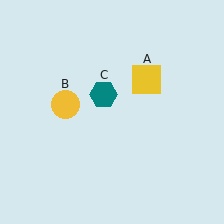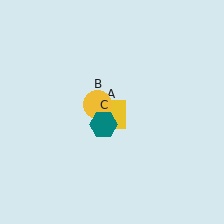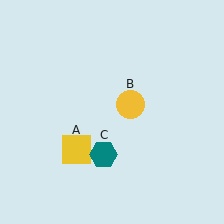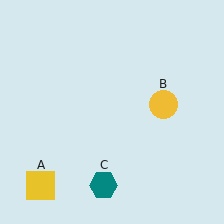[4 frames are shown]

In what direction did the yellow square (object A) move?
The yellow square (object A) moved down and to the left.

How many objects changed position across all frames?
3 objects changed position: yellow square (object A), yellow circle (object B), teal hexagon (object C).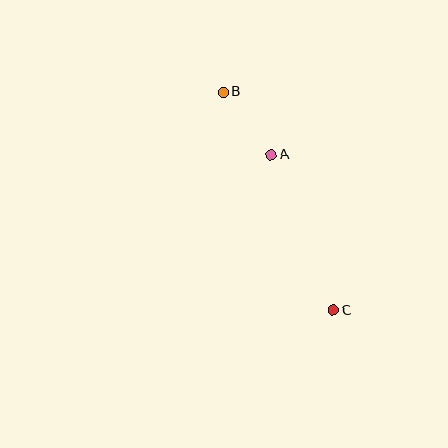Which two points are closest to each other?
Points A and B are closest to each other.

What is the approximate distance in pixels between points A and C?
The distance between A and C is approximately 168 pixels.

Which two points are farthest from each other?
Points B and C are farthest from each other.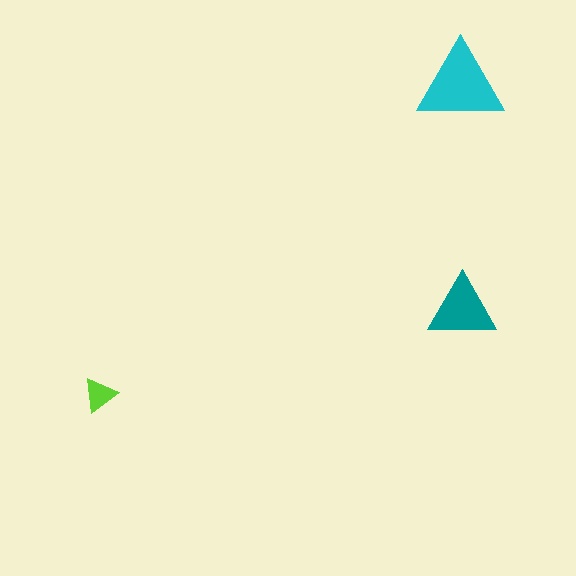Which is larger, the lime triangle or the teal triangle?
The teal one.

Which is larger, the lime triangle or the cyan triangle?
The cyan one.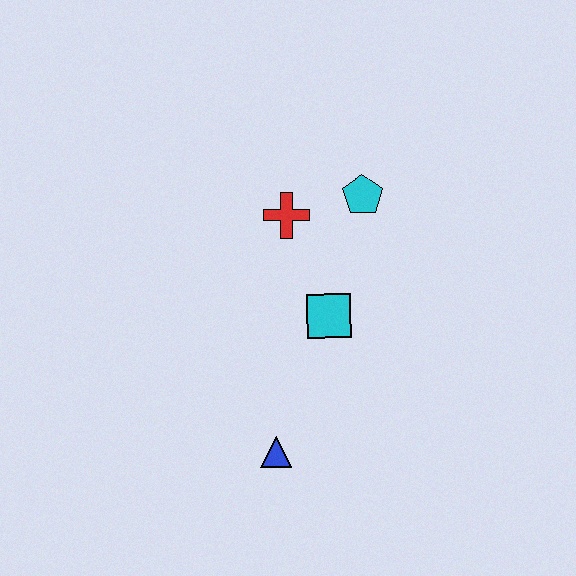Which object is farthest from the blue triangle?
The cyan pentagon is farthest from the blue triangle.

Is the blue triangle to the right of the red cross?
No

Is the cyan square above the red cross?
No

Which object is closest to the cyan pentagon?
The red cross is closest to the cyan pentagon.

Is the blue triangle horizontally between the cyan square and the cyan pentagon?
No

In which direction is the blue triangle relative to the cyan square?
The blue triangle is below the cyan square.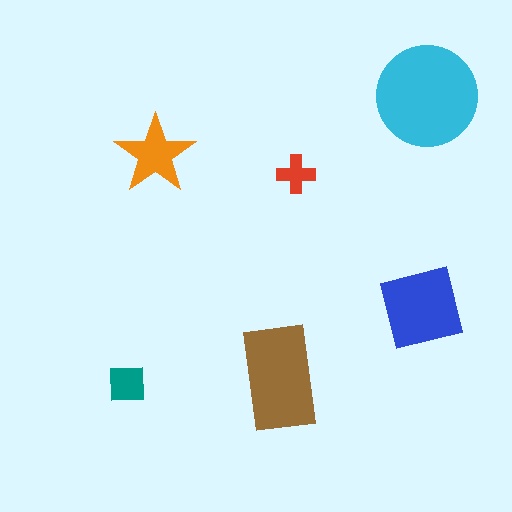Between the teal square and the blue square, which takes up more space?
The blue square.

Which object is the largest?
The cyan circle.